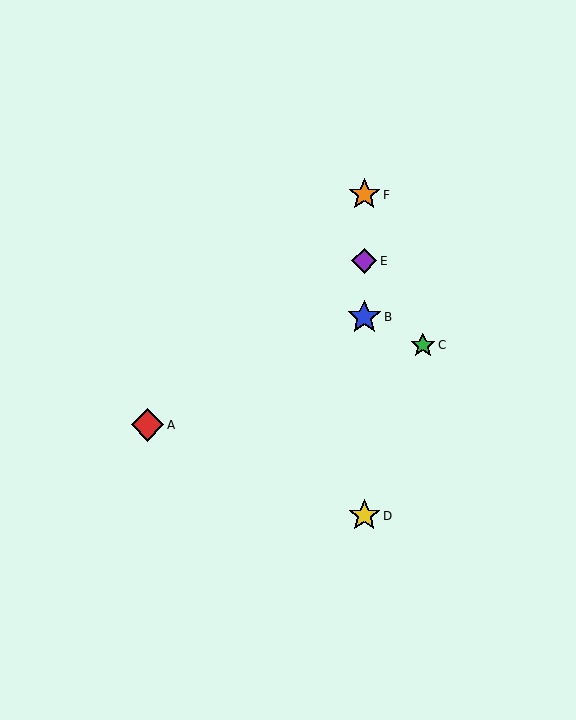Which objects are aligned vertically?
Objects B, D, E, F are aligned vertically.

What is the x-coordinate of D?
Object D is at x≈364.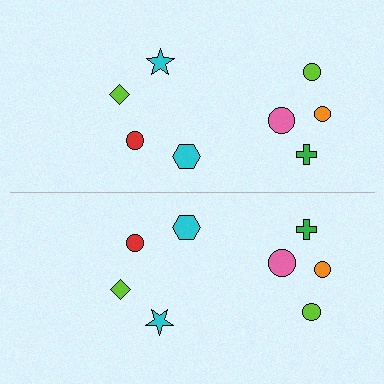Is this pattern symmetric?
Yes, this pattern has bilateral (reflection) symmetry.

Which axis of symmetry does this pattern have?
The pattern has a horizontal axis of symmetry running through the center of the image.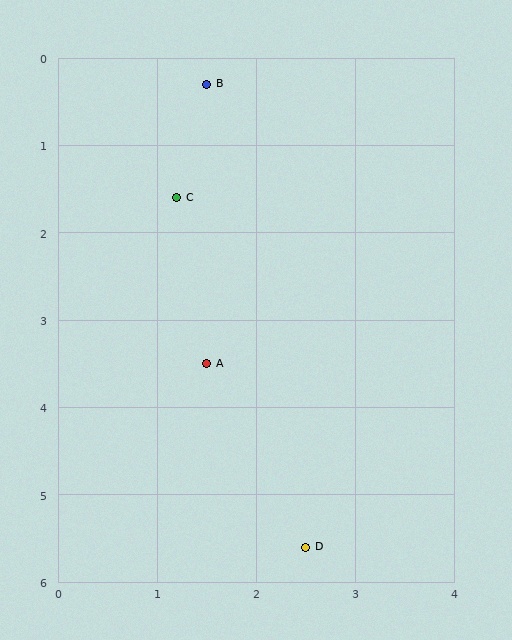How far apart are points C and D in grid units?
Points C and D are about 4.2 grid units apart.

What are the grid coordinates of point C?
Point C is at approximately (1.2, 1.6).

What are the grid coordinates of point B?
Point B is at approximately (1.5, 0.3).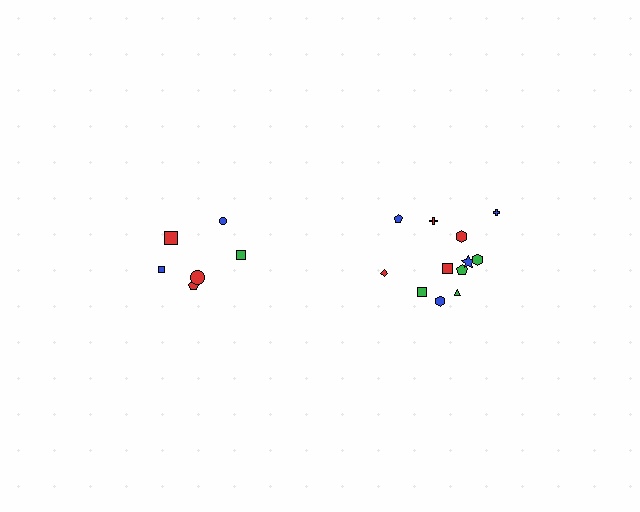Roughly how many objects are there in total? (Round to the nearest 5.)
Roughly 20 objects in total.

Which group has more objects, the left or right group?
The right group.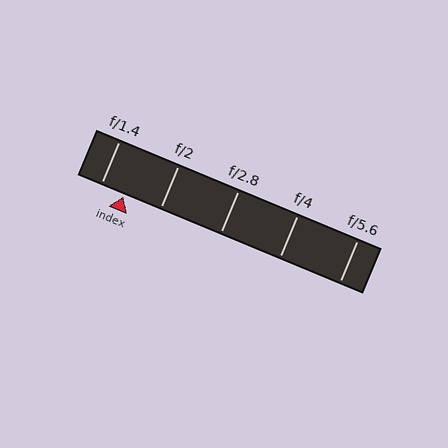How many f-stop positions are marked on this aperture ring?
There are 5 f-stop positions marked.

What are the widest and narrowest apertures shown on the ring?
The widest aperture shown is f/1.4 and the narrowest is f/5.6.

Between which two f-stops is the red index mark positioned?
The index mark is between f/1.4 and f/2.